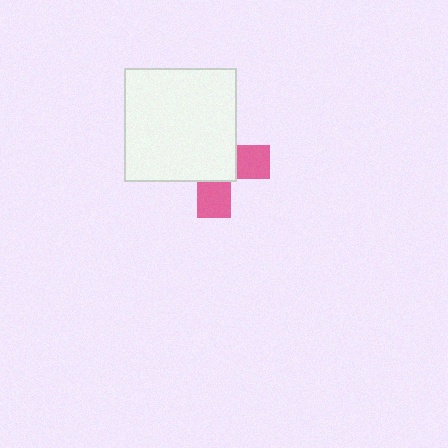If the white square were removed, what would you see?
You would see the complete pink cross.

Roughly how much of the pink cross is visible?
A small part of it is visible (roughly 36%).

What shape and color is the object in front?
The object in front is a white square.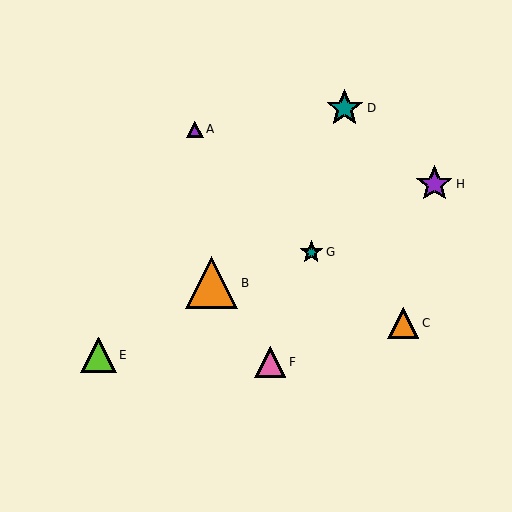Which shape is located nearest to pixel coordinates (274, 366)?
The pink triangle (labeled F) at (270, 362) is nearest to that location.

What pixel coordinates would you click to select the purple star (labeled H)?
Click at (434, 184) to select the purple star H.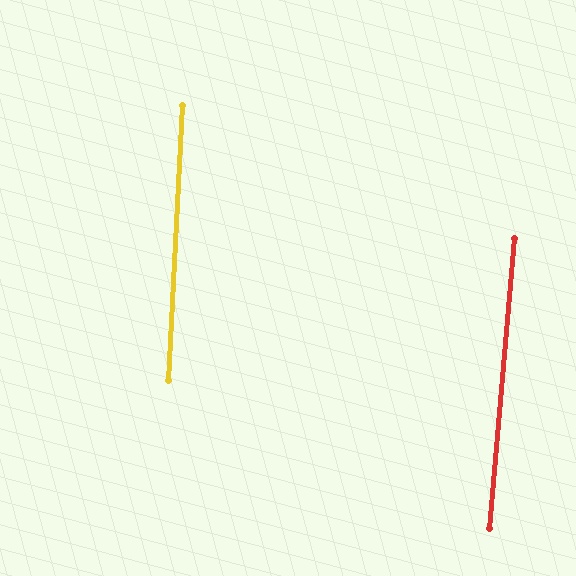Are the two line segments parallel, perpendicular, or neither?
Parallel — their directions differ by only 1.8°.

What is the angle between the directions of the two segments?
Approximately 2 degrees.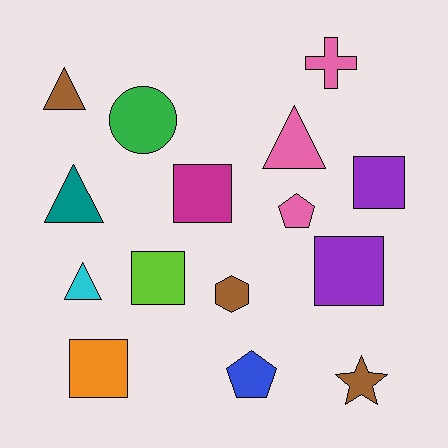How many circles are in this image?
There is 1 circle.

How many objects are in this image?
There are 15 objects.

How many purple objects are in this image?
There are 2 purple objects.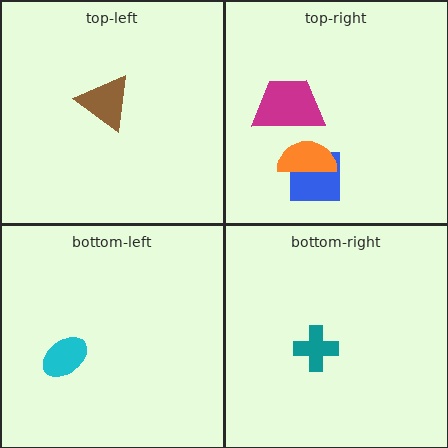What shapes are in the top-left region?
The brown triangle.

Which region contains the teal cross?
The bottom-right region.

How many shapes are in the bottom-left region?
1.